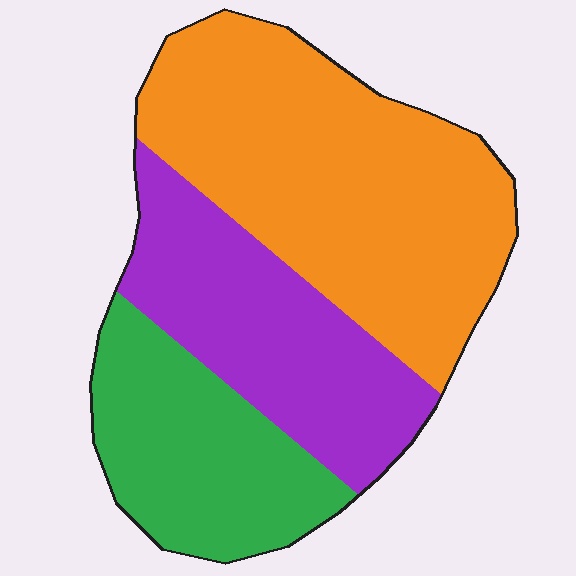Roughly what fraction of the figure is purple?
Purple covers about 30% of the figure.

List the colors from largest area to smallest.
From largest to smallest: orange, purple, green.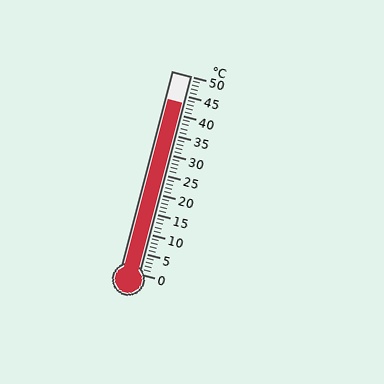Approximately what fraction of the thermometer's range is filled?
The thermometer is filled to approximately 85% of its range.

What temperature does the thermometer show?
The thermometer shows approximately 43°C.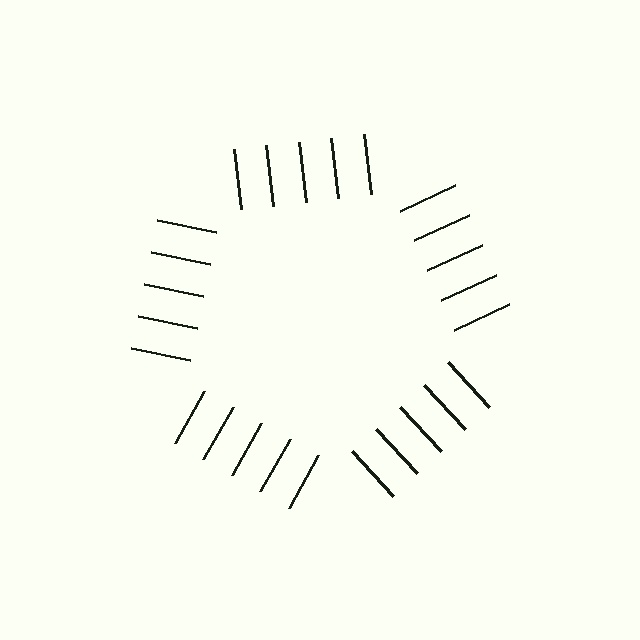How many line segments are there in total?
25 — 5 along each of the 5 edges.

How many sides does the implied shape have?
5 sides — the line-ends trace a pentagon.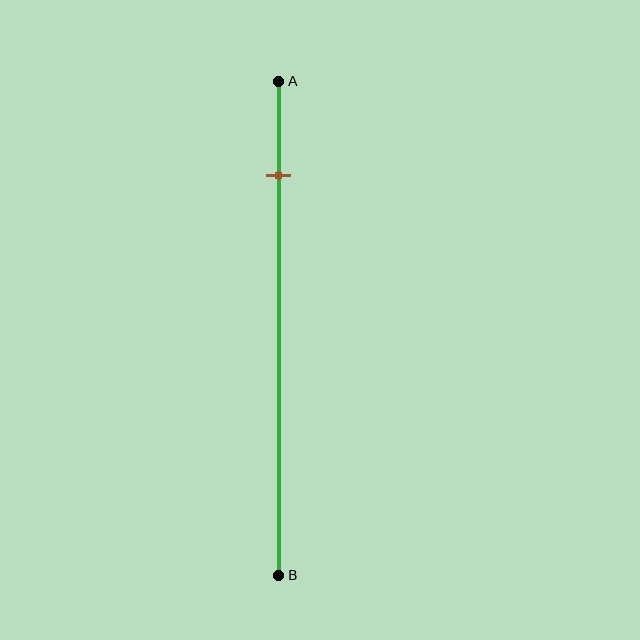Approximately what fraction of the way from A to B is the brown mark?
The brown mark is approximately 20% of the way from A to B.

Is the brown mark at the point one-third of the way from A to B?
No, the mark is at about 20% from A, not at the 33% one-third point.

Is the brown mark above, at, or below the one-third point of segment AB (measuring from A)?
The brown mark is above the one-third point of segment AB.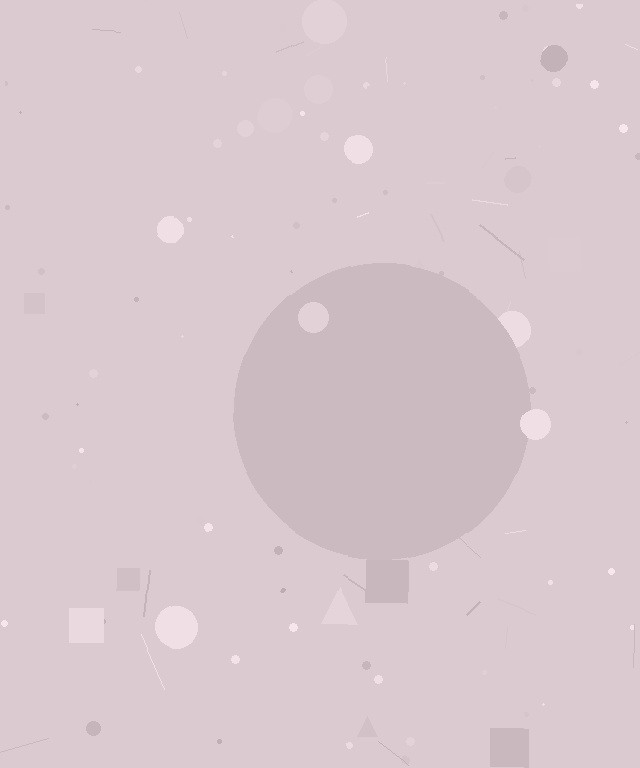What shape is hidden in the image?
A circle is hidden in the image.